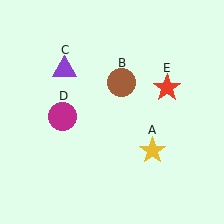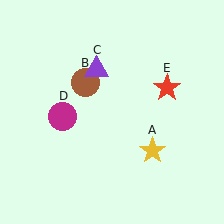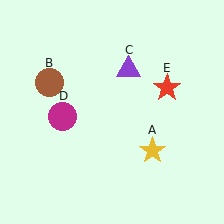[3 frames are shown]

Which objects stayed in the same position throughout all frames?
Yellow star (object A) and magenta circle (object D) and red star (object E) remained stationary.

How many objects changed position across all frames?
2 objects changed position: brown circle (object B), purple triangle (object C).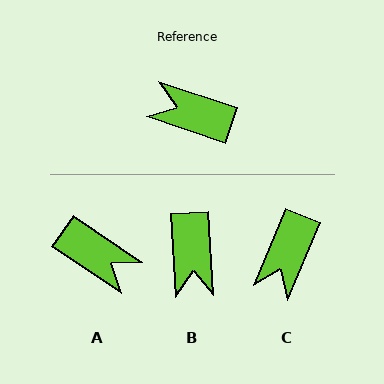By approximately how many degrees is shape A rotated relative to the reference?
Approximately 165 degrees counter-clockwise.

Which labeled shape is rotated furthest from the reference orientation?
A, about 165 degrees away.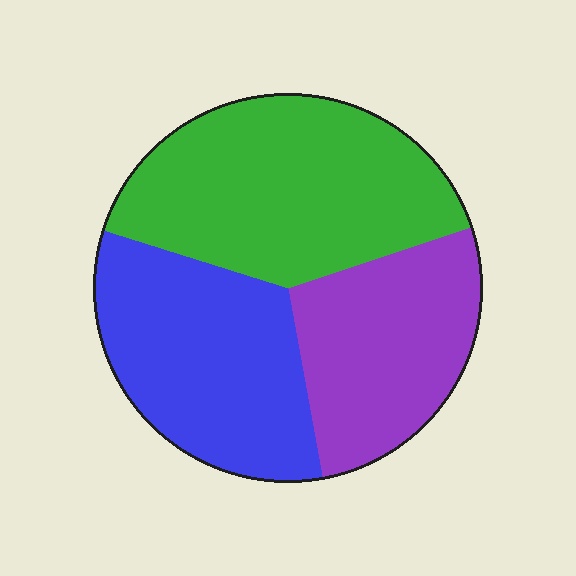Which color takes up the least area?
Purple, at roughly 25%.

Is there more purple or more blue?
Blue.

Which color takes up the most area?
Green, at roughly 40%.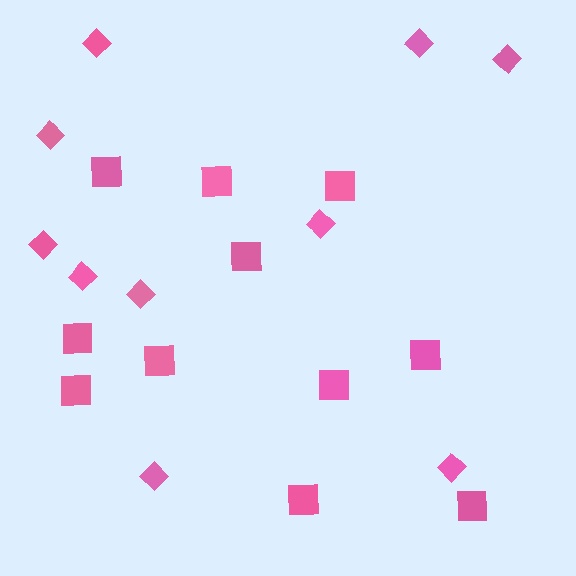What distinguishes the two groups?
There are 2 groups: one group of squares (11) and one group of diamonds (10).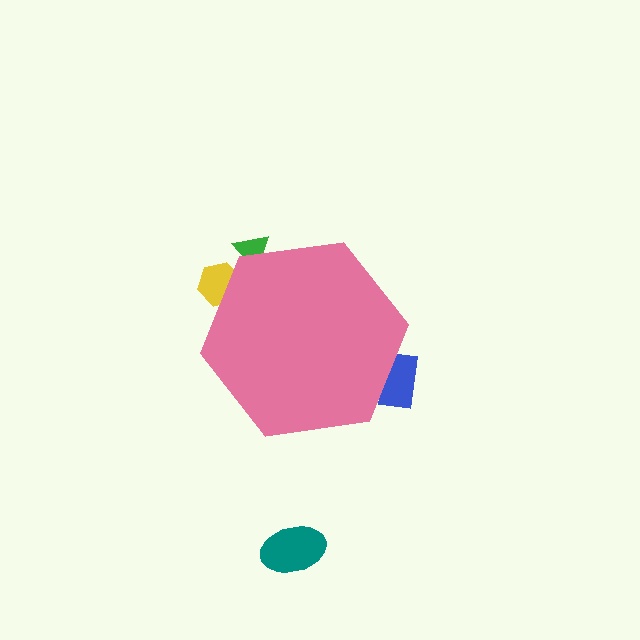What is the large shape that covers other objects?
A pink hexagon.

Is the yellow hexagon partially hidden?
Yes, the yellow hexagon is partially hidden behind the pink hexagon.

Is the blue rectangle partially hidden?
Yes, the blue rectangle is partially hidden behind the pink hexagon.